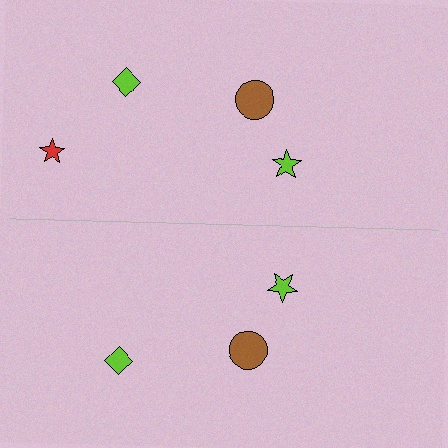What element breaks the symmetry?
A red star is missing from the bottom side.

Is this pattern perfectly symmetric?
No, the pattern is not perfectly symmetric. A red star is missing from the bottom side.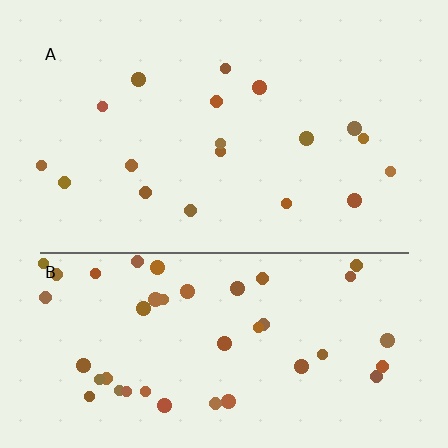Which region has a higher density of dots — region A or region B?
B (the bottom).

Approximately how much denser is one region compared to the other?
Approximately 2.5× — region B over region A.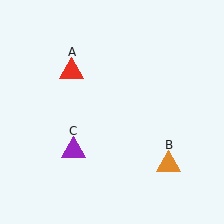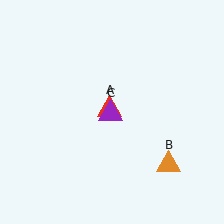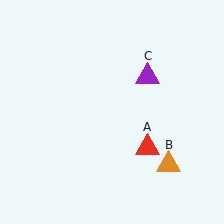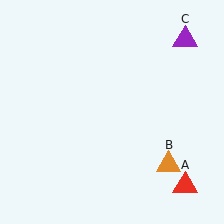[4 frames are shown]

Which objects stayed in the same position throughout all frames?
Orange triangle (object B) remained stationary.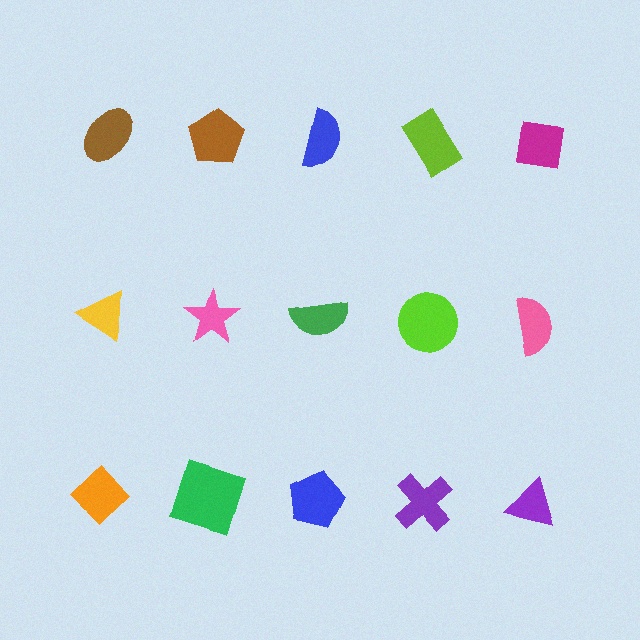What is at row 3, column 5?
A purple triangle.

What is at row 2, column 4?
A lime circle.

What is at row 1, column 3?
A blue semicircle.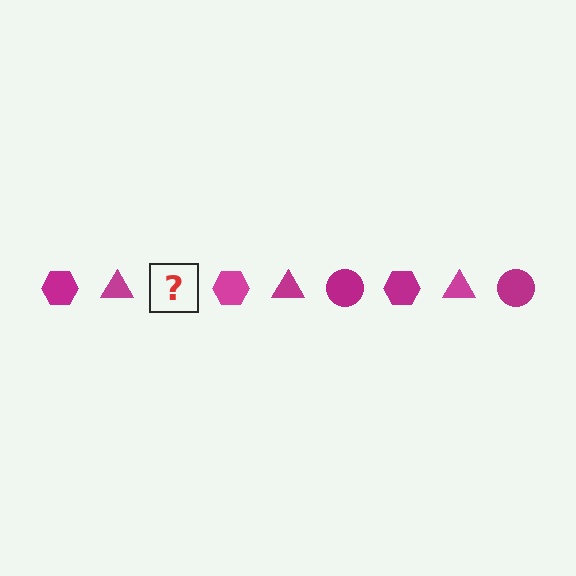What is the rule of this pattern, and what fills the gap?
The rule is that the pattern cycles through hexagon, triangle, circle shapes in magenta. The gap should be filled with a magenta circle.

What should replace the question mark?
The question mark should be replaced with a magenta circle.